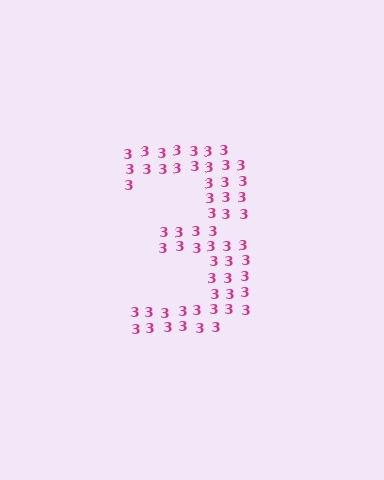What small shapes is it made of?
It is made of small digit 3's.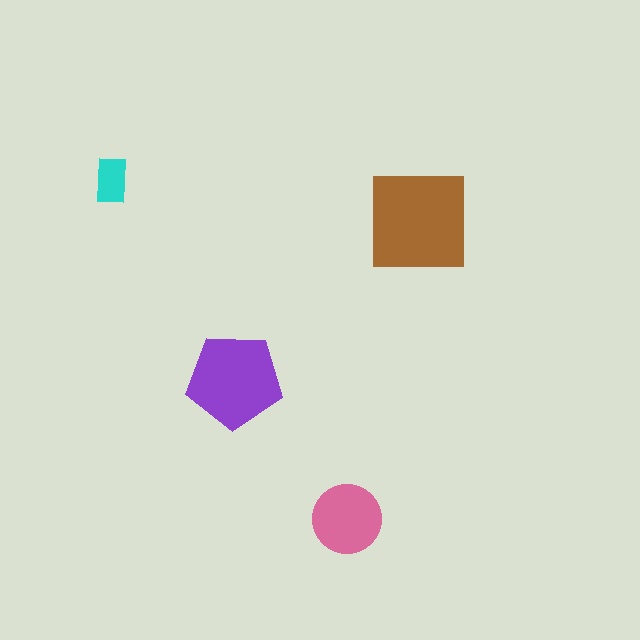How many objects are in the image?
There are 4 objects in the image.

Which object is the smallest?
The cyan rectangle.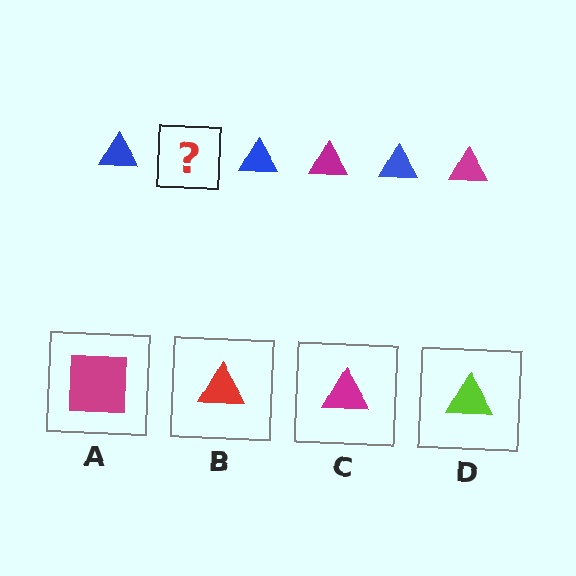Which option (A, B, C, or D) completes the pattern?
C.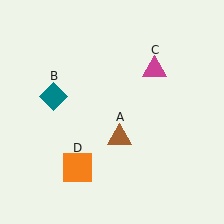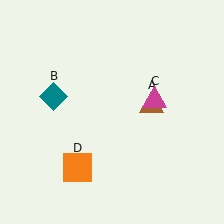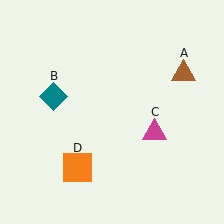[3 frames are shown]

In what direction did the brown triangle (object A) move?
The brown triangle (object A) moved up and to the right.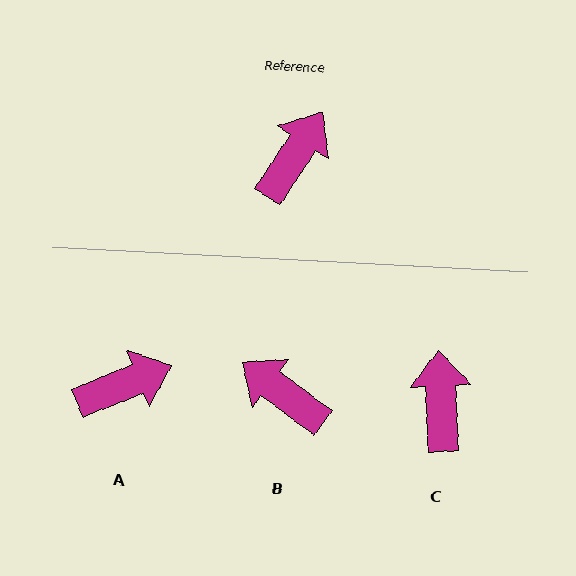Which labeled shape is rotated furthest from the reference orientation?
B, about 86 degrees away.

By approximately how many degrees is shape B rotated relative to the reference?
Approximately 86 degrees counter-clockwise.